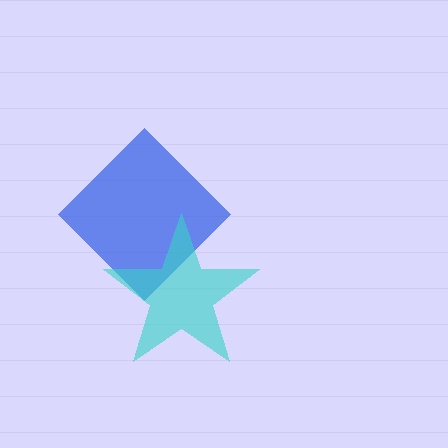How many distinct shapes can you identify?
There are 2 distinct shapes: a blue diamond, a cyan star.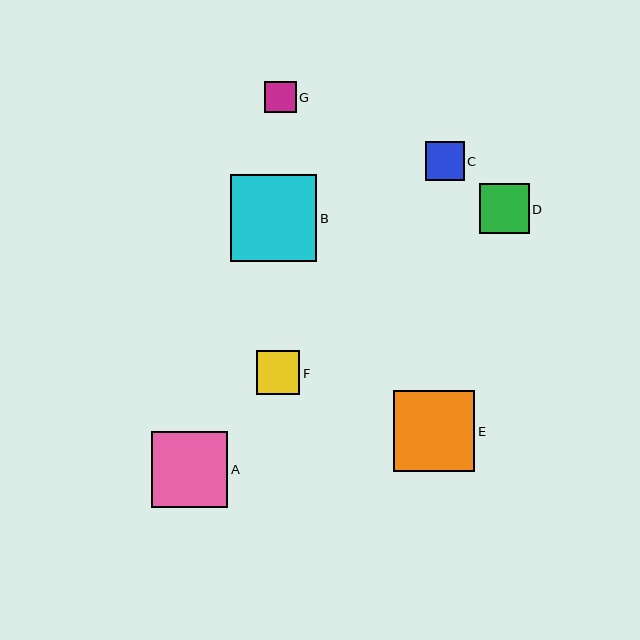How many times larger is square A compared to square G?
Square A is approximately 2.5 times the size of square G.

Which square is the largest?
Square B is the largest with a size of approximately 86 pixels.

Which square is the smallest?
Square G is the smallest with a size of approximately 31 pixels.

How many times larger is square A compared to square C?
Square A is approximately 2.0 times the size of square C.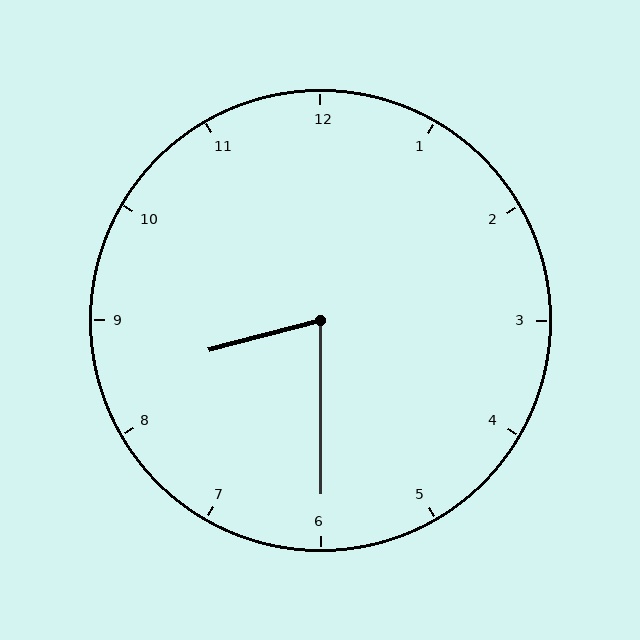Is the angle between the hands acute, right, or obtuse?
It is acute.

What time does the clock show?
8:30.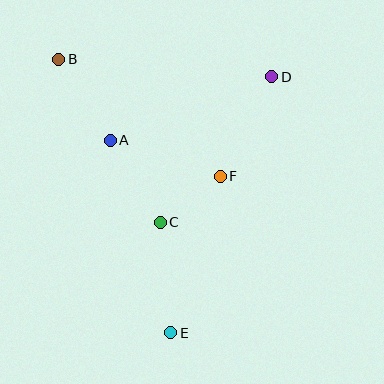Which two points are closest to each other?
Points C and F are closest to each other.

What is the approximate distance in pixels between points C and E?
The distance between C and E is approximately 111 pixels.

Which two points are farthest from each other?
Points B and E are farthest from each other.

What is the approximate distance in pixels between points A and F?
The distance between A and F is approximately 116 pixels.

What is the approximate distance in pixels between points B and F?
The distance between B and F is approximately 199 pixels.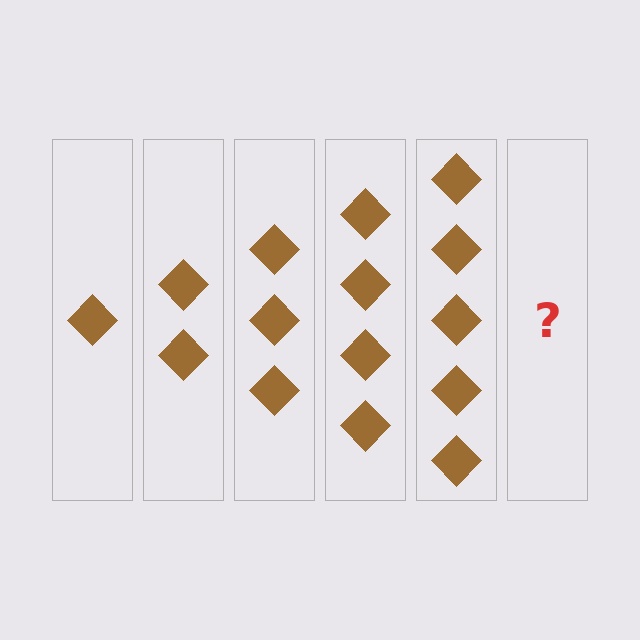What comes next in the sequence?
The next element should be 6 diamonds.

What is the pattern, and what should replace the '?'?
The pattern is that each step adds one more diamond. The '?' should be 6 diamonds.